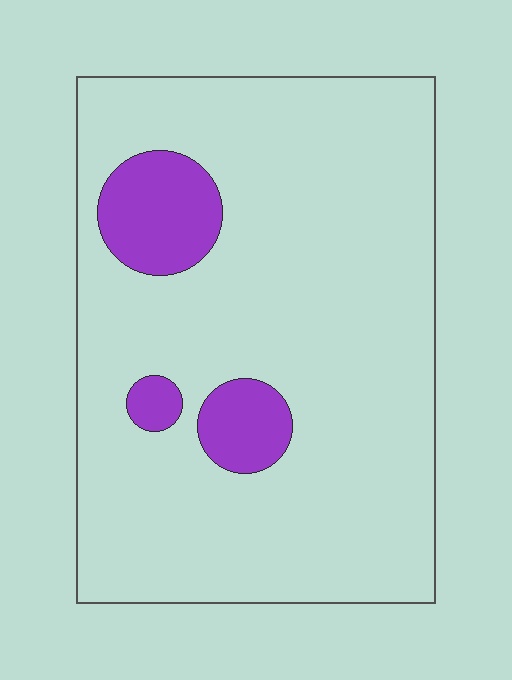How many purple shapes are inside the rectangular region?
3.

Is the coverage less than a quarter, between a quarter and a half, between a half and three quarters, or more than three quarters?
Less than a quarter.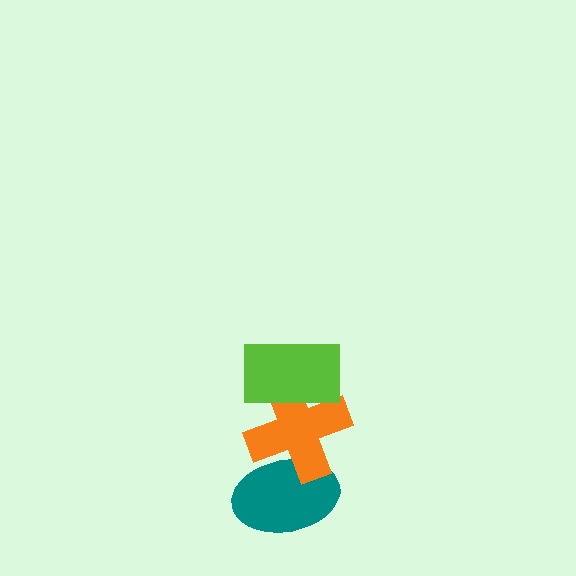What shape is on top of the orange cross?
The lime rectangle is on top of the orange cross.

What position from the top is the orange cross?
The orange cross is 2nd from the top.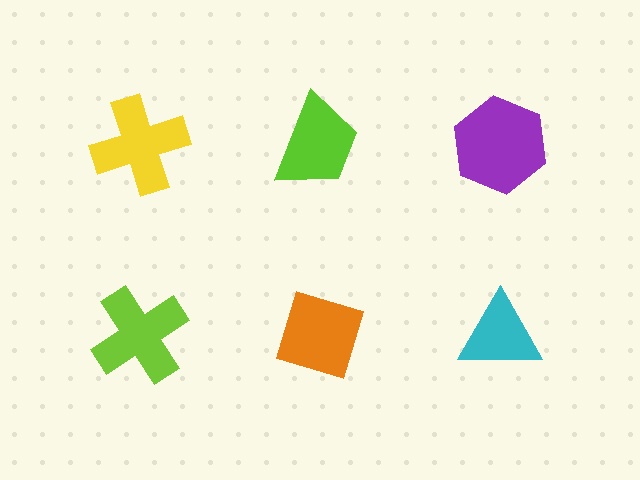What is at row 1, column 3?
A purple hexagon.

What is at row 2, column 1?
A lime cross.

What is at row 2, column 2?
An orange diamond.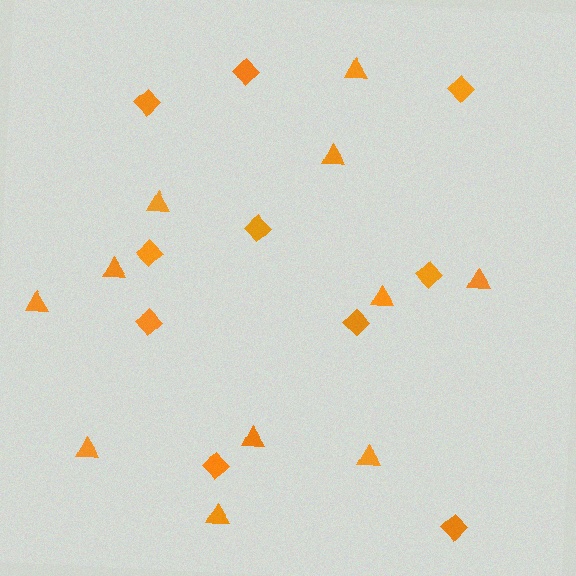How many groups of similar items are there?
There are 2 groups: one group of diamonds (10) and one group of triangles (11).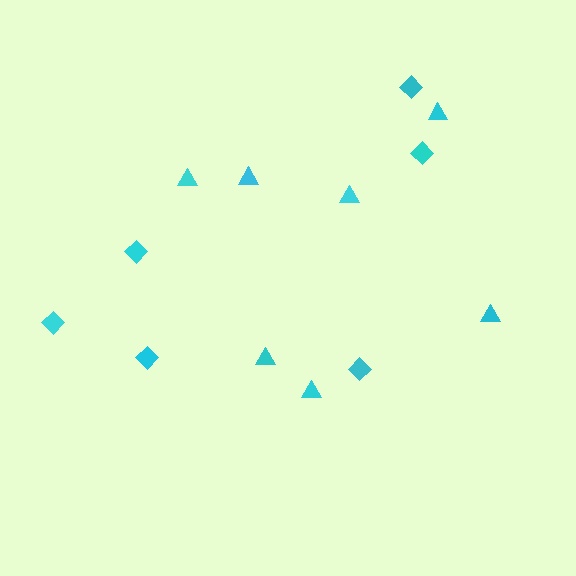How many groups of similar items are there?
There are 2 groups: one group of triangles (7) and one group of diamonds (6).